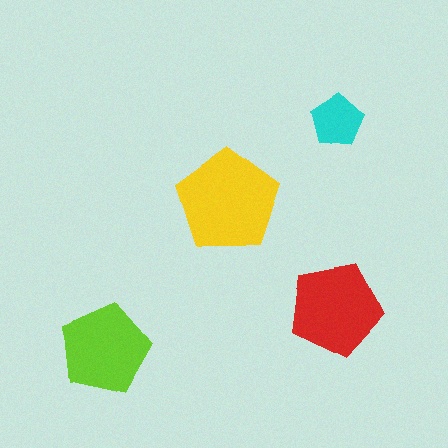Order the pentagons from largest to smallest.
the yellow one, the red one, the lime one, the cyan one.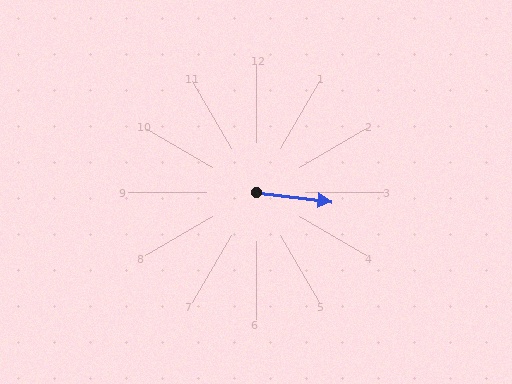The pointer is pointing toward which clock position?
Roughly 3 o'clock.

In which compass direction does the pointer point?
East.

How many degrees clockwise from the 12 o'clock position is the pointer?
Approximately 97 degrees.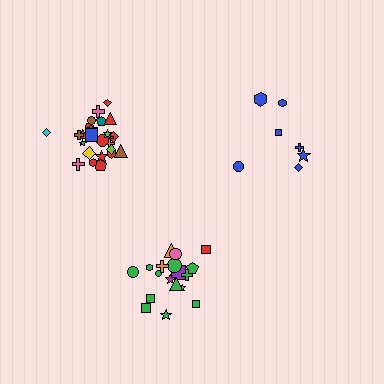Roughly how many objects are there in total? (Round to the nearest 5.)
Roughly 50 objects in total.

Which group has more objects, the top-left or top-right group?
The top-left group.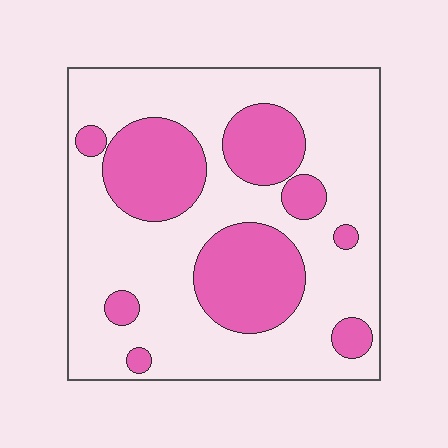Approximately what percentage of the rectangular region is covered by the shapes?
Approximately 30%.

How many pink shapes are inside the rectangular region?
9.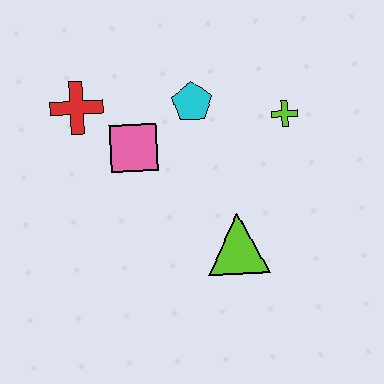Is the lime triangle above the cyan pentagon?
No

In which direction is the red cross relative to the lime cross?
The red cross is to the left of the lime cross.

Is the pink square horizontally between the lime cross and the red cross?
Yes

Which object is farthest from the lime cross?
The red cross is farthest from the lime cross.